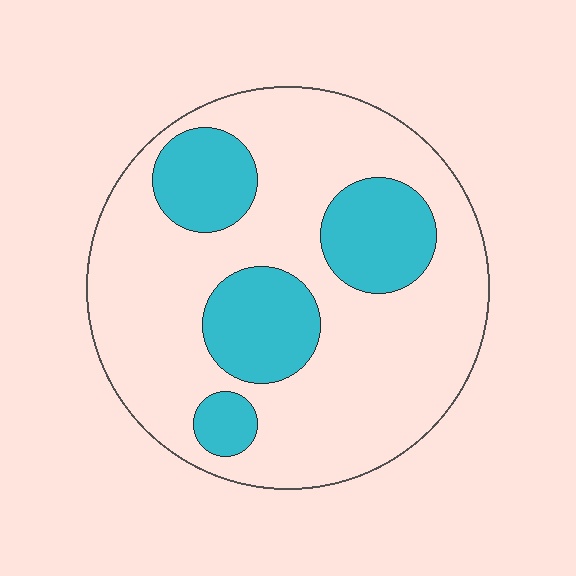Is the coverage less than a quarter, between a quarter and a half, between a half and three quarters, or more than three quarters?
Between a quarter and a half.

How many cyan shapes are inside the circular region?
4.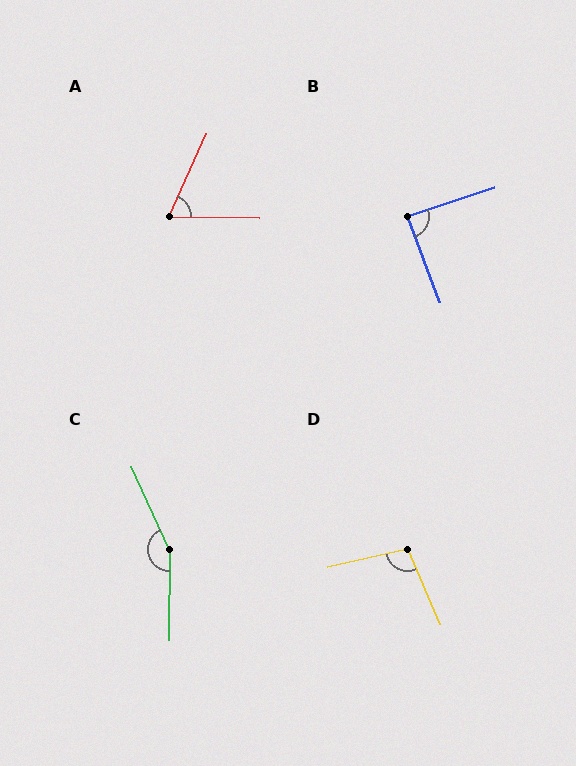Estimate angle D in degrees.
Approximately 101 degrees.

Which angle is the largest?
C, at approximately 155 degrees.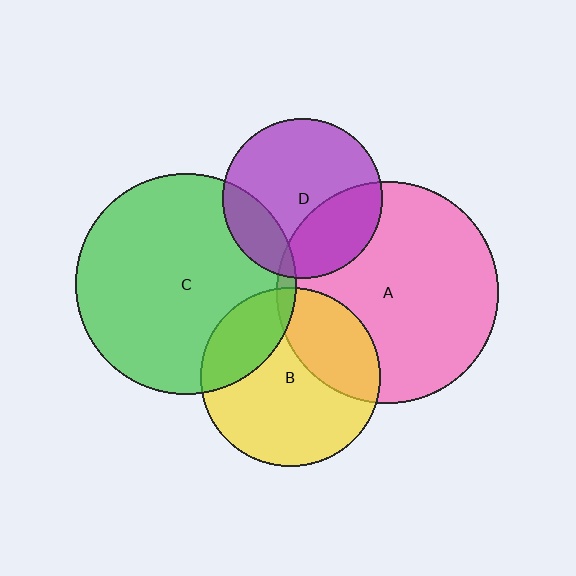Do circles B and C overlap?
Yes.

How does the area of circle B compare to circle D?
Approximately 1.2 times.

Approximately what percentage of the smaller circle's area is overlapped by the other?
Approximately 25%.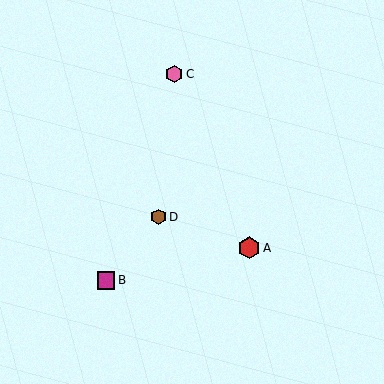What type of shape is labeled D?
Shape D is a brown hexagon.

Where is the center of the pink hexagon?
The center of the pink hexagon is at (174, 74).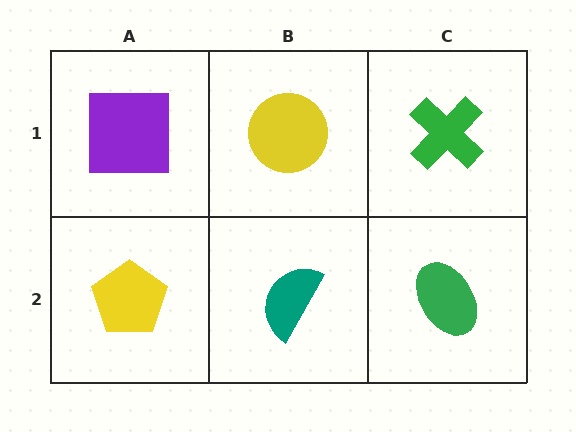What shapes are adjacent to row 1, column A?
A yellow pentagon (row 2, column A), a yellow circle (row 1, column B).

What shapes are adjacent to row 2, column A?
A purple square (row 1, column A), a teal semicircle (row 2, column B).